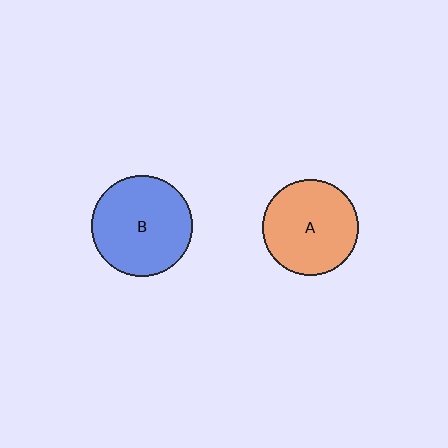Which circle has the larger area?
Circle B (blue).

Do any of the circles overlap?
No, none of the circles overlap.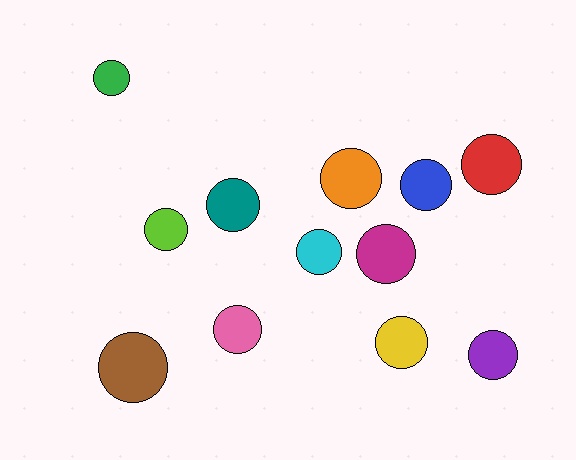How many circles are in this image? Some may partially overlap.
There are 12 circles.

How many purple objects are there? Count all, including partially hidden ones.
There is 1 purple object.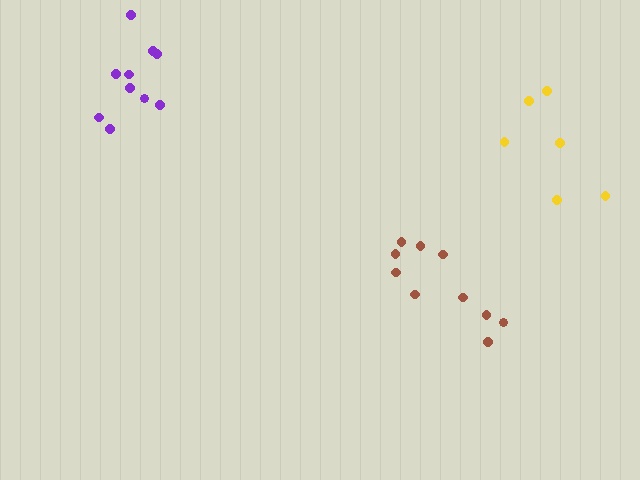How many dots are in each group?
Group 1: 6 dots, Group 2: 10 dots, Group 3: 10 dots (26 total).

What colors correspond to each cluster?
The clusters are colored: yellow, brown, purple.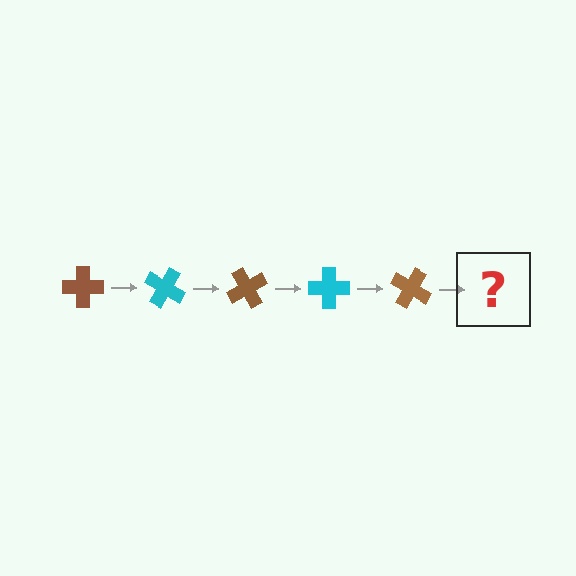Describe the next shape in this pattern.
It should be a cyan cross, rotated 150 degrees from the start.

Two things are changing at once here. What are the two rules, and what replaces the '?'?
The two rules are that it rotates 30 degrees each step and the color cycles through brown and cyan. The '?' should be a cyan cross, rotated 150 degrees from the start.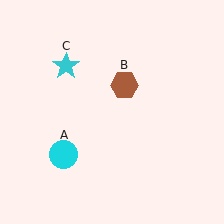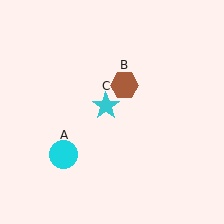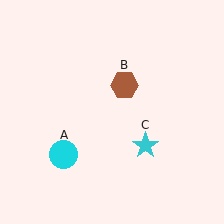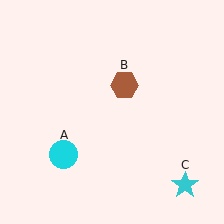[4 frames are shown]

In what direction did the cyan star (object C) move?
The cyan star (object C) moved down and to the right.